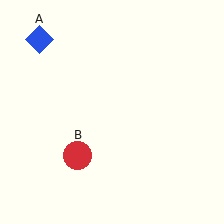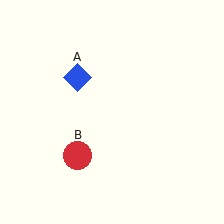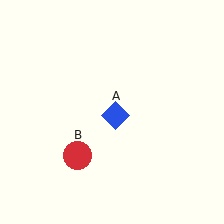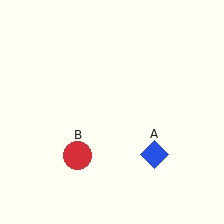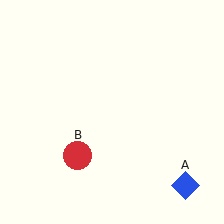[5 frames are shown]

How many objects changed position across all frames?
1 object changed position: blue diamond (object A).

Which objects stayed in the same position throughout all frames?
Red circle (object B) remained stationary.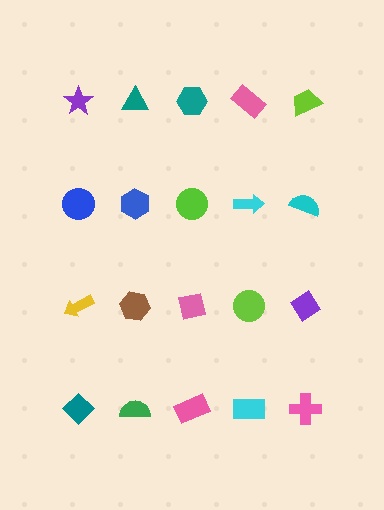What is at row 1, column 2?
A teal triangle.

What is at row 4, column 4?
A cyan rectangle.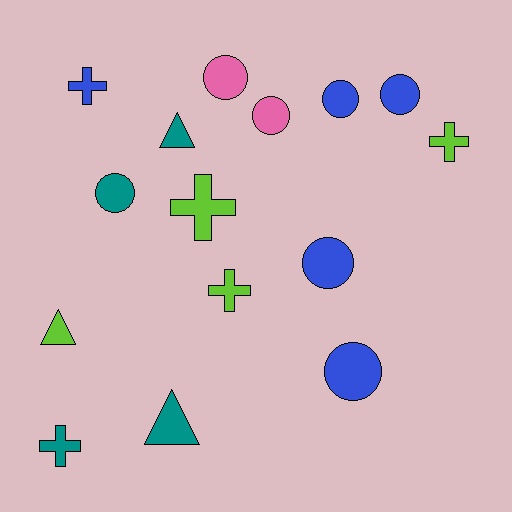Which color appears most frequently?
Blue, with 5 objects.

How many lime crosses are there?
There are 3 lime crosses.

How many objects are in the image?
There are 15 objects.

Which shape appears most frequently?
Circle, with 7 objects.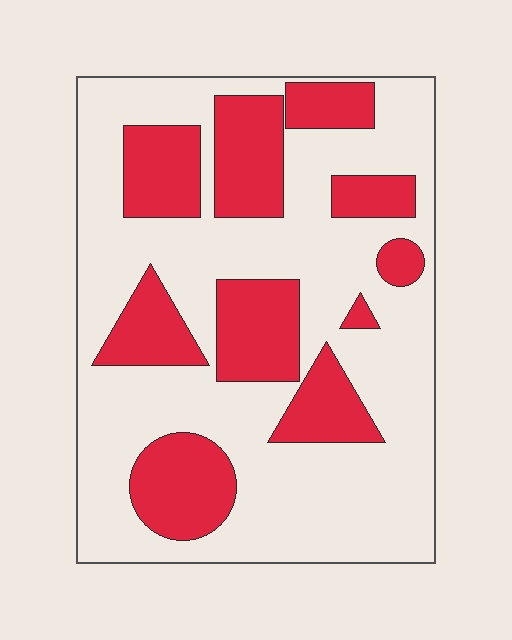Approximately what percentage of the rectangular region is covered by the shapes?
Approximately 30%.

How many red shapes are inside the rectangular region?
10.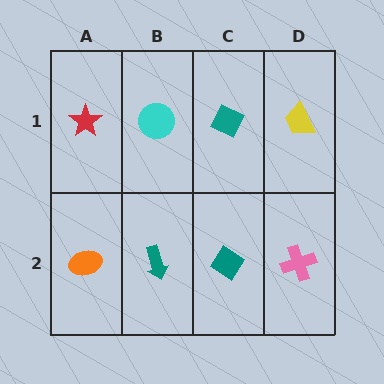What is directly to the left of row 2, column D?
A teal diamond.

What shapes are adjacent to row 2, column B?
A cyan circle (row 1, column B), an orange ellipse (row 2, column A), a teal diamond (row 2, column C).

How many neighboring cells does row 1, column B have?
3.